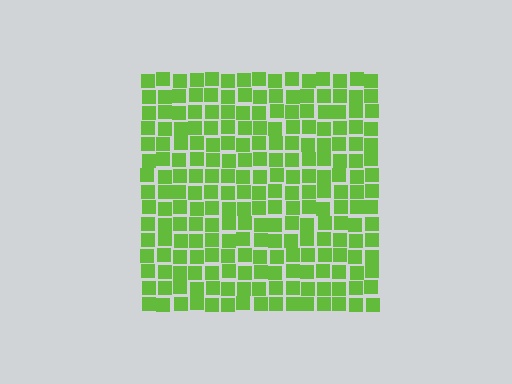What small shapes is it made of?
It is made of small squares.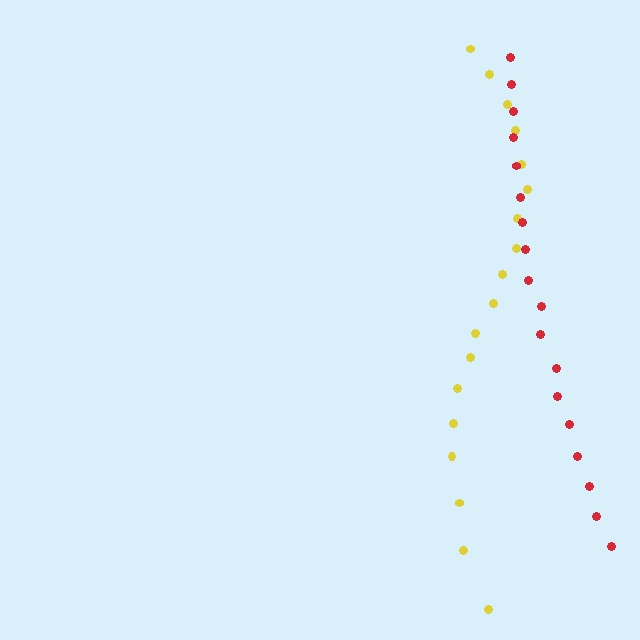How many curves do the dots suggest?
There are 2 distinct paths.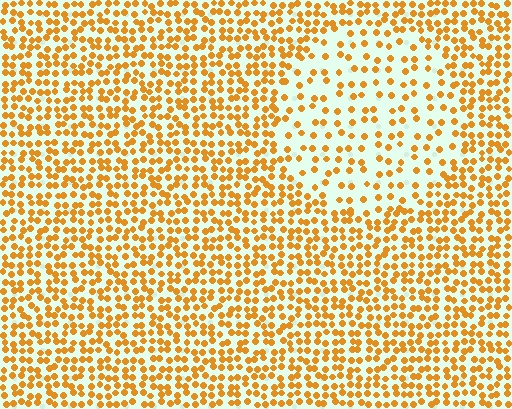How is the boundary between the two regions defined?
The boundary is defined by a change in element density (approximately 2.2x ratio). All elements are the same color, size, and shape.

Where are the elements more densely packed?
The elements are more densely packed outside the circle boundary.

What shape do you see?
I see a circle.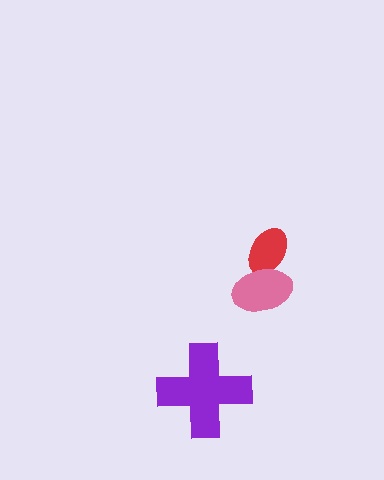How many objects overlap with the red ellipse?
1 object overlaps with the red ellipse.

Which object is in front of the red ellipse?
The pink ellipse is in front of the red ellipse.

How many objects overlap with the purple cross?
0 objects overlap with the purple cross.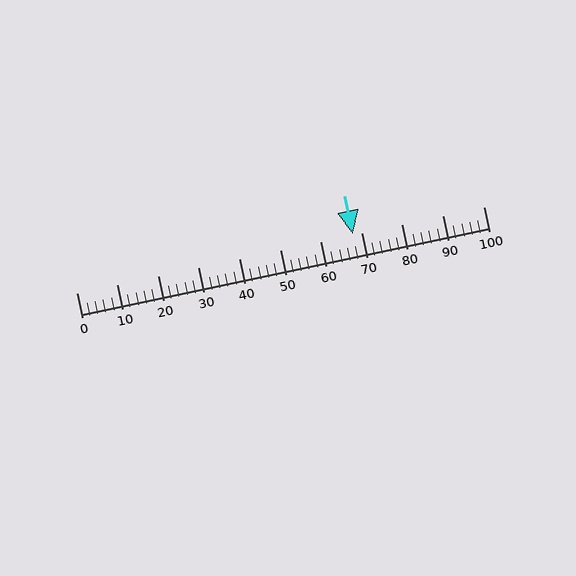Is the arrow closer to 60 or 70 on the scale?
The arrow is closer to 70.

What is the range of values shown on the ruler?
The ruler shows values from 0 to 100.